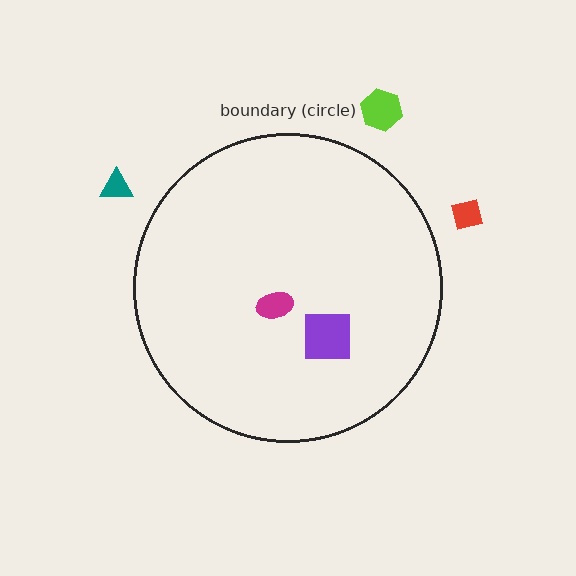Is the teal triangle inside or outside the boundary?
Outside.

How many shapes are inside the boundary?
2 inside, 3 outside.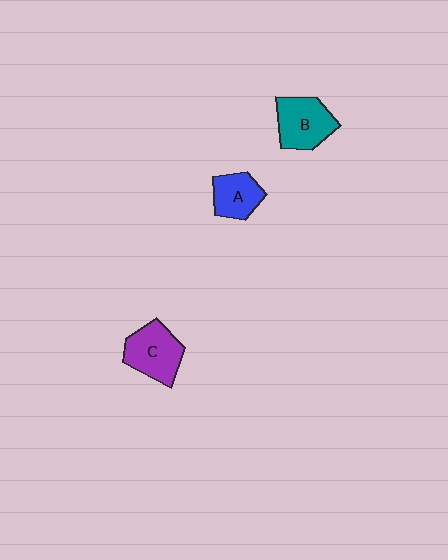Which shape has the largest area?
Shape C (purple).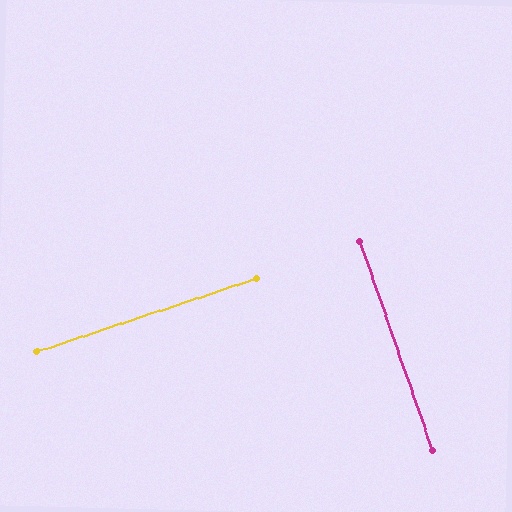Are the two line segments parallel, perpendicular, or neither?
Perpendicular — they meet at approximately 89°.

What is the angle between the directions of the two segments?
Approximately 89 degrees.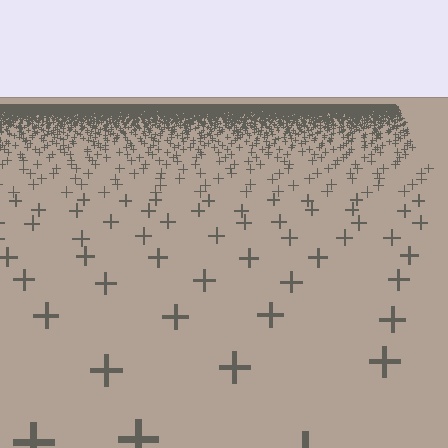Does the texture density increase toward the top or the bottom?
Density increases toward the top.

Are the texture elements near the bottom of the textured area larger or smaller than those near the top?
Larger. Near the bottom, elements are closer to the viewer and appear at a bigger on-screen size.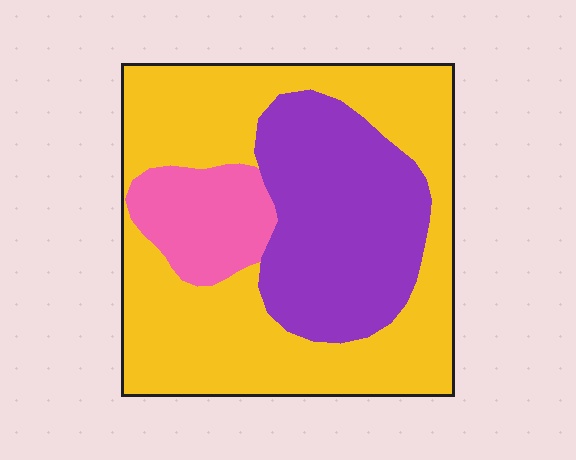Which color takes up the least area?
Pink, at roughly 10%.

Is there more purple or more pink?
Purple.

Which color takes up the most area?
Yellow, at roughly 55%.